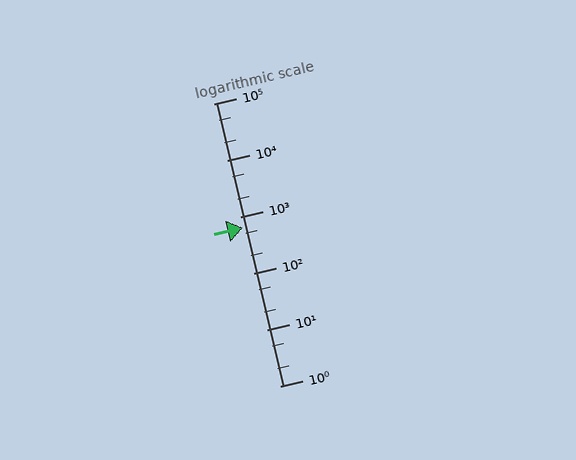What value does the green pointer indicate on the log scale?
The pointer indicates approximately 640.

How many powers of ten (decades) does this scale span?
The scale spans 5 decades, from 1 to 100000.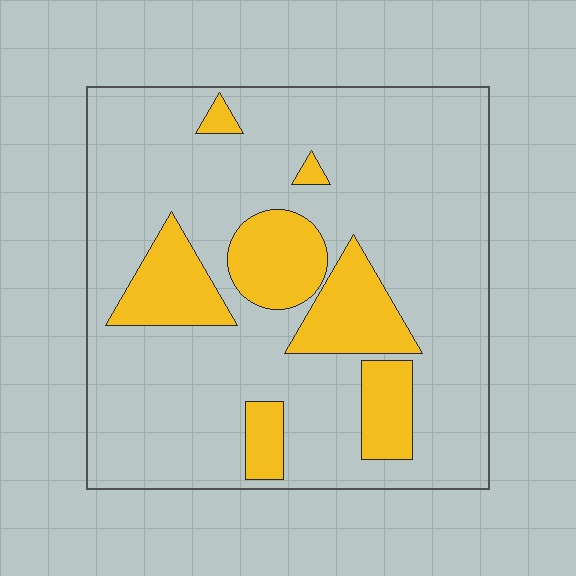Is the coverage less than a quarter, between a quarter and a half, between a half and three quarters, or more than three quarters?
Less than a quarter.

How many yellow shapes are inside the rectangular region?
7.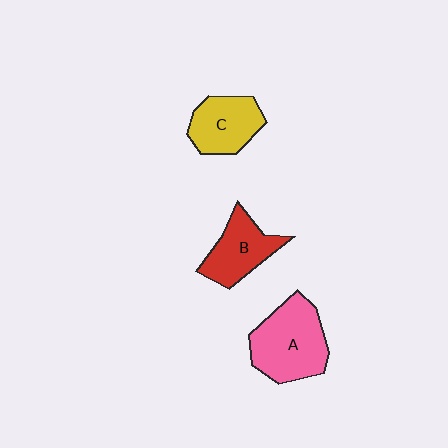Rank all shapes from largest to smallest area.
From largest to smallest: A (pink), C (yellow), B (red).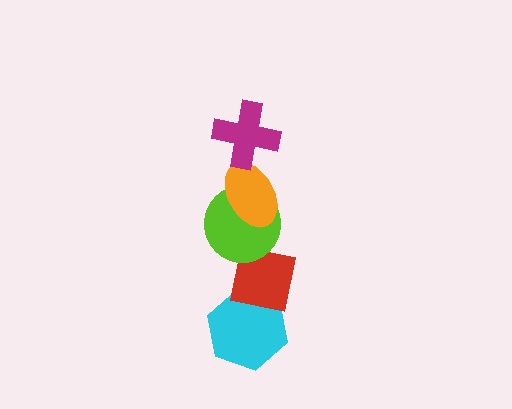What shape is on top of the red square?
The lime circle is on top of the red square.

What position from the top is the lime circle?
The lime circle is 3rd from the top.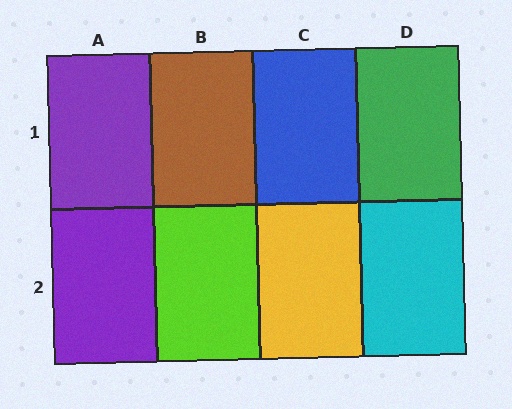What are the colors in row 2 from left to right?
Purple, lime, yellow, cyan.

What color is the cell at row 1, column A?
Purple.